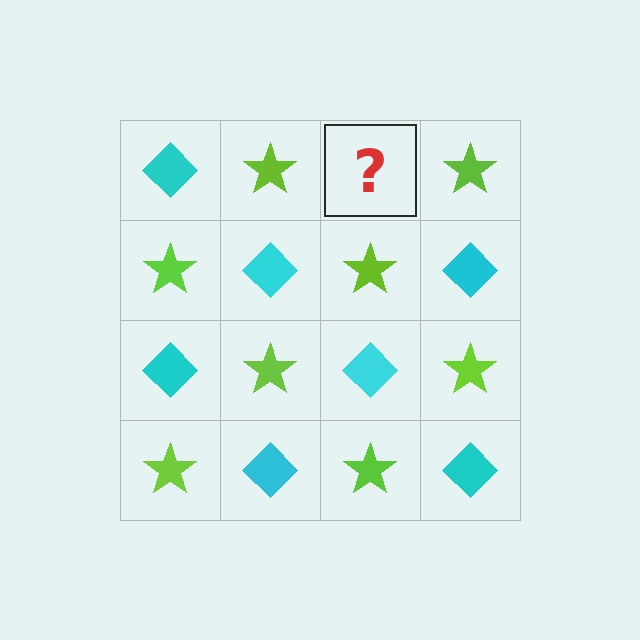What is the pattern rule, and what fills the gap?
The rule is that it alternates cyan diamond and lime star in a checkerboard pattern. The gap should be filled with a cyan diamond.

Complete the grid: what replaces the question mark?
The question mark should be replaced with a cyan diamond.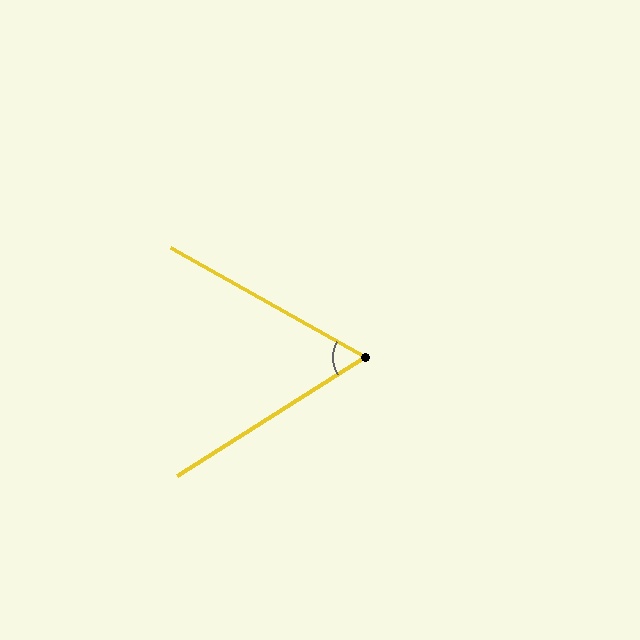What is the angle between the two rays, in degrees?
Approximately 61 degrees.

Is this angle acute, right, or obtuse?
It is acute.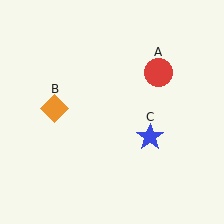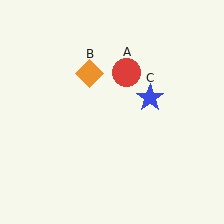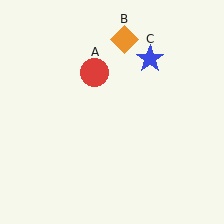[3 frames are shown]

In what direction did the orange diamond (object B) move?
The orange diamond (object B) moved up and to the right.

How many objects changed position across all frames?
3 objects changed position: red circle (object A), orange diamond (object B), blue star (object C).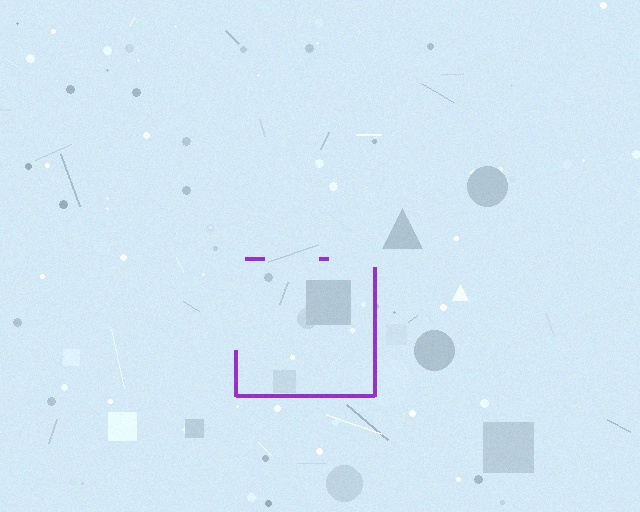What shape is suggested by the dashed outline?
The dashed outline suggests a square.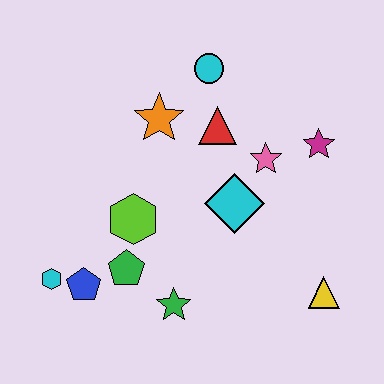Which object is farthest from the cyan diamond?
The cyan hexagon is farthest from the cyan diamond.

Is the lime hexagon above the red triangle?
No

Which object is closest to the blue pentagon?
The cyan hexagon is closest to the blue pentagon.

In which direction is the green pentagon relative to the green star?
The green pentagon is to the left of the green star.